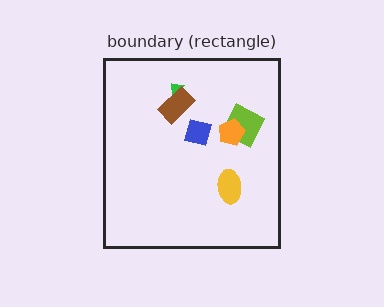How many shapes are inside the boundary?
6 inside, 0 outside.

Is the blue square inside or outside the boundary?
Inside.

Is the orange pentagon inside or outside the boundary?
Inside.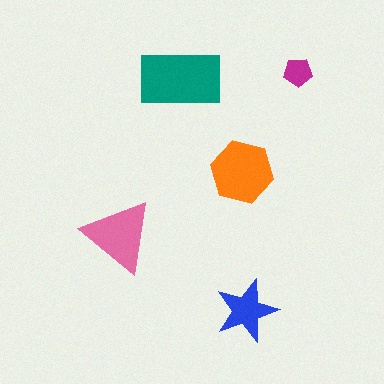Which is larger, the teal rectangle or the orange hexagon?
The teal rectangle.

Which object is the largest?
The teal rectangle.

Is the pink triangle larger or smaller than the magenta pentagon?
Larger.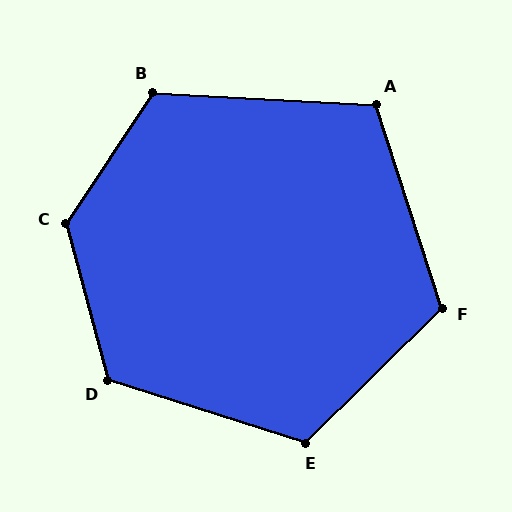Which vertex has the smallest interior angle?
A, at approximately 111 degrees.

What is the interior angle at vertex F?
Approximately 117 degrees (obtuse).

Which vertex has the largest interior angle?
C, at approximately 131 degrees.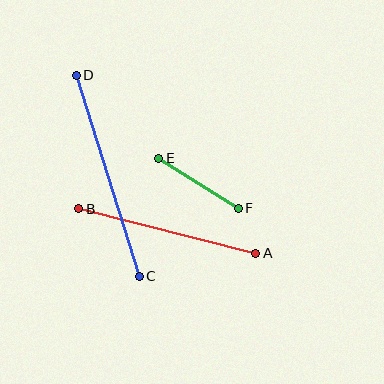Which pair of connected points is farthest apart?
Points C and D are farthest apart.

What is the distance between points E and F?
The distance is approximately 94 pixels.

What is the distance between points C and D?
The distance is approximately 211 pixels.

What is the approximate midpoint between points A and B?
The midpoint is at approximately (167, 231) pixels.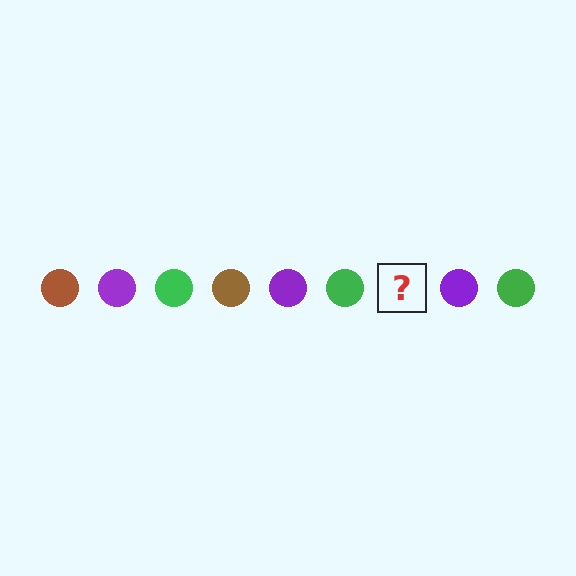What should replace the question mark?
The question mark should be replaced with a brown circle.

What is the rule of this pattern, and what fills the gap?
The rule is that the pattern cycles through brown, purple, green circles. The gap should be filled with a brown circle.